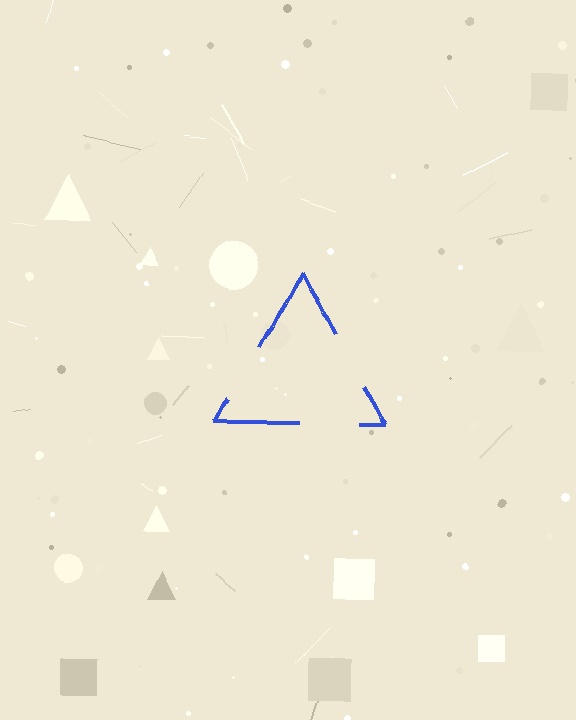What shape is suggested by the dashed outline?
The dashed outline suggests a triangle.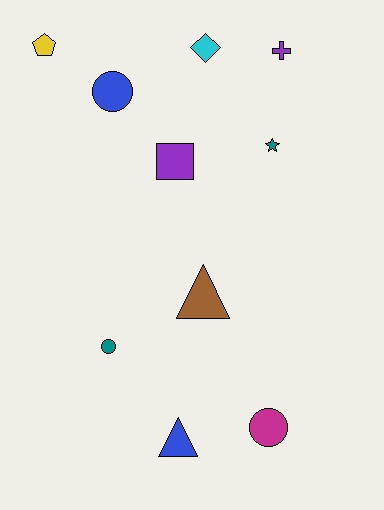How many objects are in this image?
There are 10 objects.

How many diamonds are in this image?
There is 1 diamond.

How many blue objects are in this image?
There are 2 blue objects.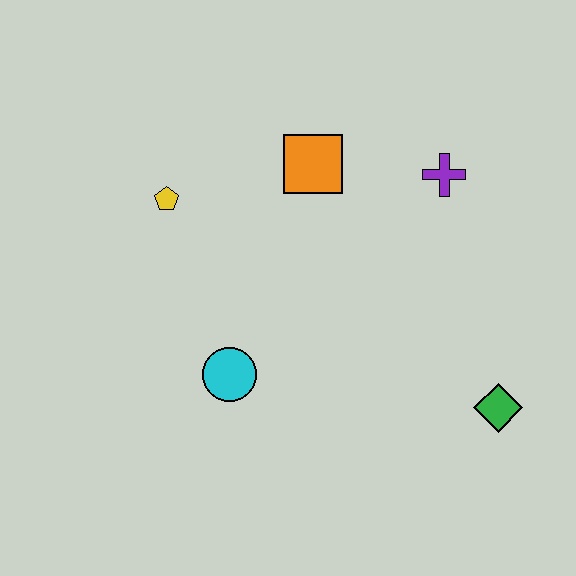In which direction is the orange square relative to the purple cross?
The orange square is to the left of the purple cross.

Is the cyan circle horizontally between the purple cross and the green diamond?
No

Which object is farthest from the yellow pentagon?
The green diamond is farthest from the yellow pentagon.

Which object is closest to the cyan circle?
The yellow pentagon is closest to the cyan circle.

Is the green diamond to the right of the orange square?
Yes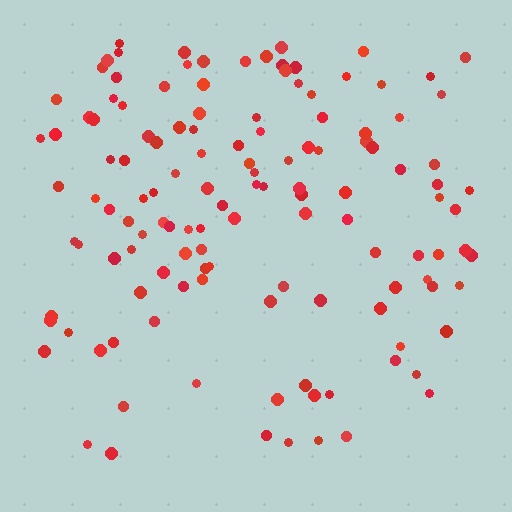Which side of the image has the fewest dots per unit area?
The bottom.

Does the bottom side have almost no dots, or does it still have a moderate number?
Still a moderate number, just noticeably fewer than the top.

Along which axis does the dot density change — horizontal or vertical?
Vertical.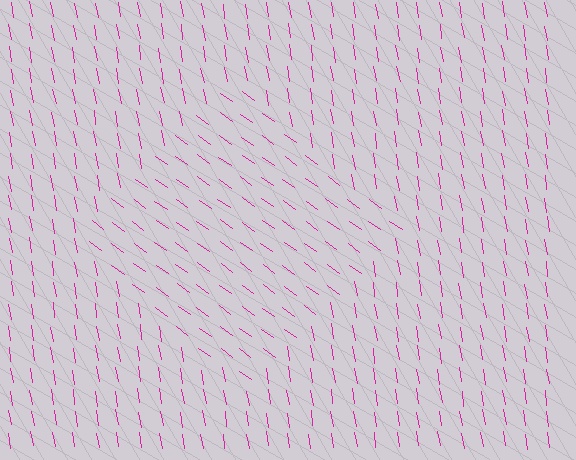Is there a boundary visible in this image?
Yes, there is a texture boundary formed by a change in line orientation.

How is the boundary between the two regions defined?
The boundary is defined purely by a change in line orientation (approximately 45 degrees difference). All lines are the same color and thickness.